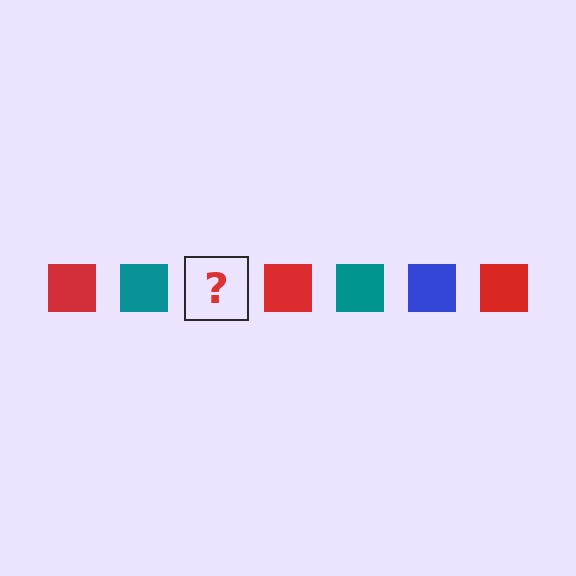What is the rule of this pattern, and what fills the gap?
The rule is that the pattern cycles through red, teal, blue squares. The gap should be filled with a blue square.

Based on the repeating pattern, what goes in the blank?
The blank should be a blue square.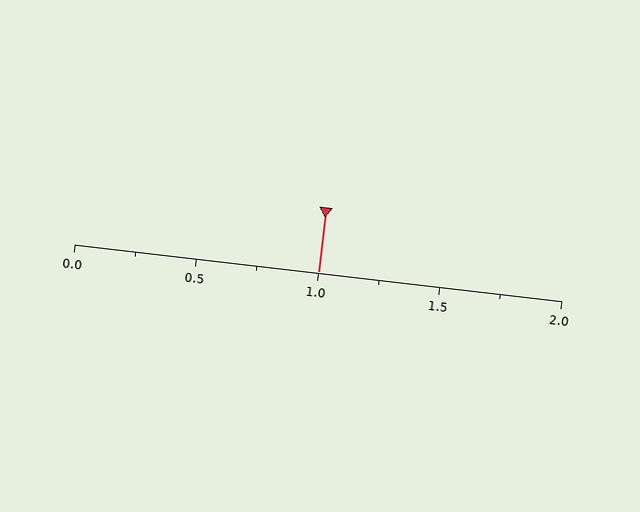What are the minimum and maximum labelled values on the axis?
The axis runs from 0.0 to 2.0.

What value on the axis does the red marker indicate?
The marker indicates approximately 1.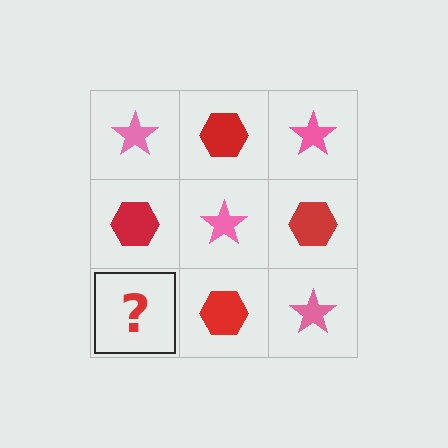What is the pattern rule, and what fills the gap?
The rule is that it alternates pink star and red hexagon in a checkerboard pattern. The gap should be filled with a pink star.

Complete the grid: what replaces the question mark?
The question mark should be replaced with a pink star.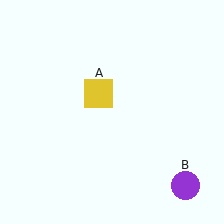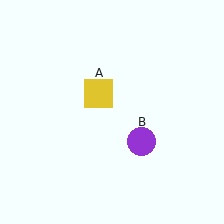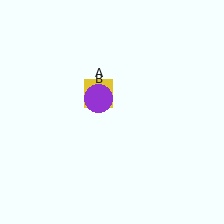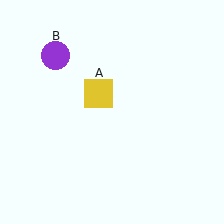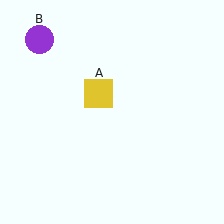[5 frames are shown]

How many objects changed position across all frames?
1 object changed position: purple circle (object B).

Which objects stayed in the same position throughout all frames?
Yellow square (object A) remained stationary.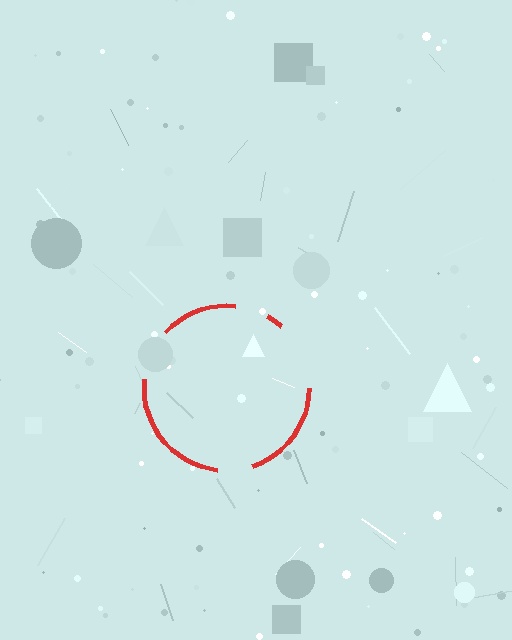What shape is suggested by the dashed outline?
The dashed outline suggests a circle.